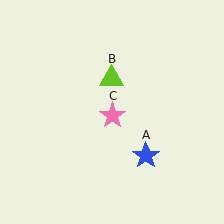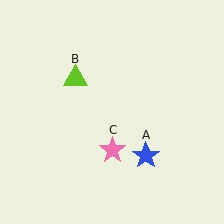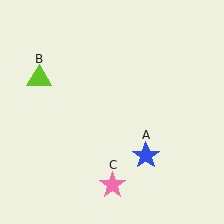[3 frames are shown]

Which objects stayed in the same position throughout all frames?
Blue star (object A) remained stationary.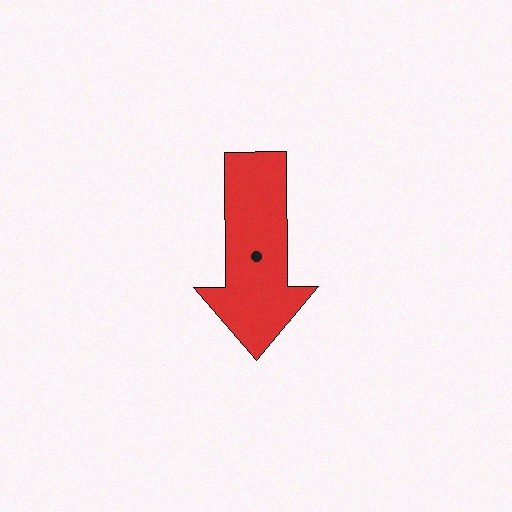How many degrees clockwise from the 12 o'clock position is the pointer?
Approximately 180 degrees.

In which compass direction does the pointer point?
South.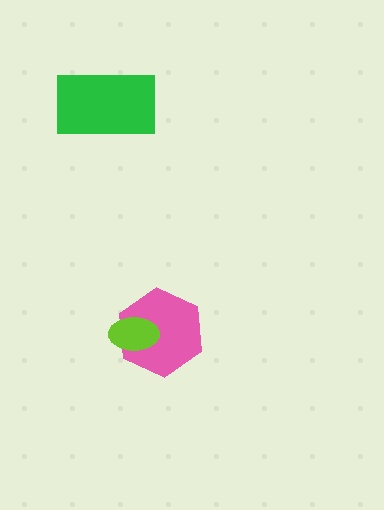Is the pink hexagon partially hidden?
Yes, it is partially covered by another shape.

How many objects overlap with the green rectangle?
0 objects overlap with the green rectangle.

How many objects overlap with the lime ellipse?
1 object overlaps with the lime ellipse.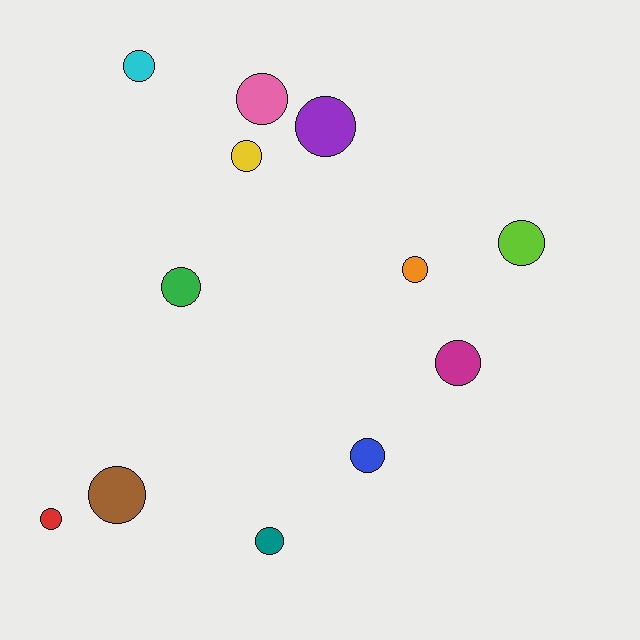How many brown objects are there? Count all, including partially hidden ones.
There is 1 brown object.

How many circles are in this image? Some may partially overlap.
There are 12 circles.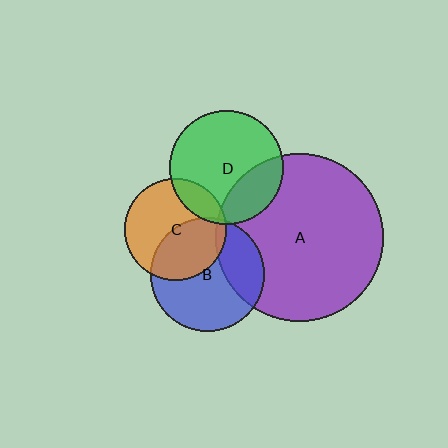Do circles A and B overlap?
Yes.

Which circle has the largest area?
Circle A (purple).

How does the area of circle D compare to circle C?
Approximately 1.3 times.